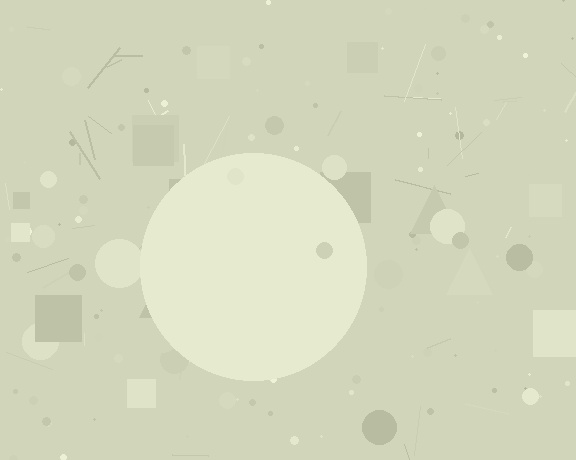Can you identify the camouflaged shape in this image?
The camouflaged shape is a circle.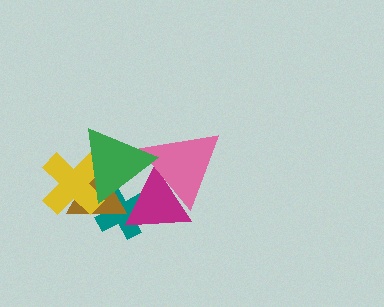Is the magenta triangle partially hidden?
Yes, it is partially covered by another shape.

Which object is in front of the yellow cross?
The green triangle is in front of the yellow cross.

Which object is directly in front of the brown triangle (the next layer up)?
The yellow cross is directly in front of the brown triangle.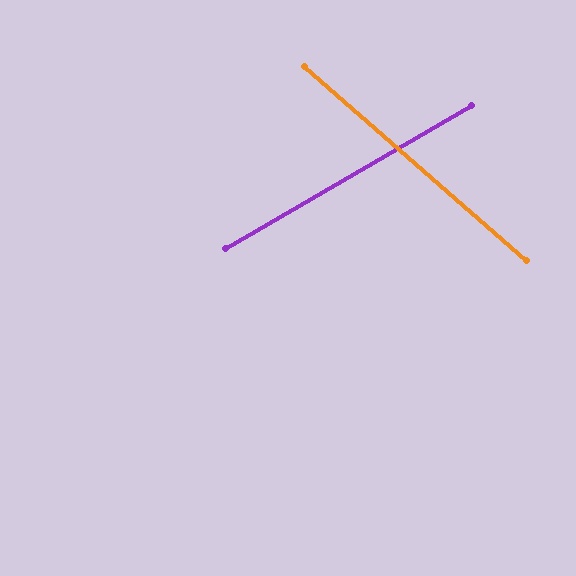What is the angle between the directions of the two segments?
Approximately 71 degrees.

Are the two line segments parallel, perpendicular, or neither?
Neither parallel nor perpendicular — they differ by about 71°.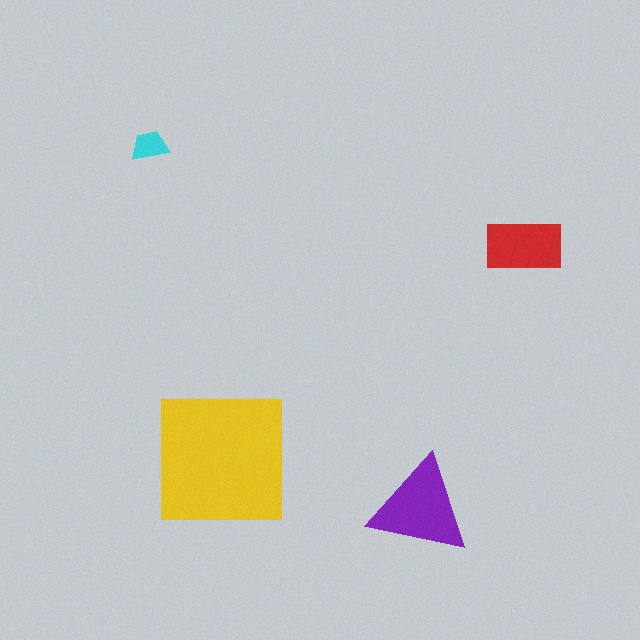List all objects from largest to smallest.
The yellow square, the purple triangle, the red rectangle, the cyan trapezoid.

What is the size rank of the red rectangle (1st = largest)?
3rd.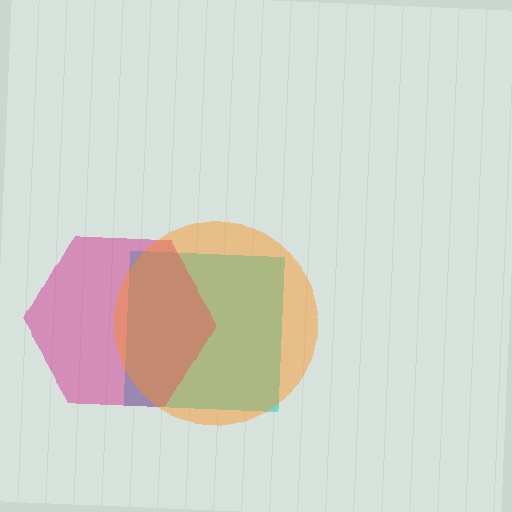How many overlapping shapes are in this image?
There are 3 overlapping shapes in the image.